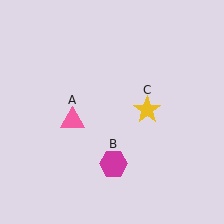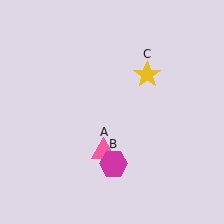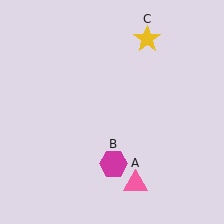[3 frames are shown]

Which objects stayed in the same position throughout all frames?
Magenta hexagon (object B) remained stationary.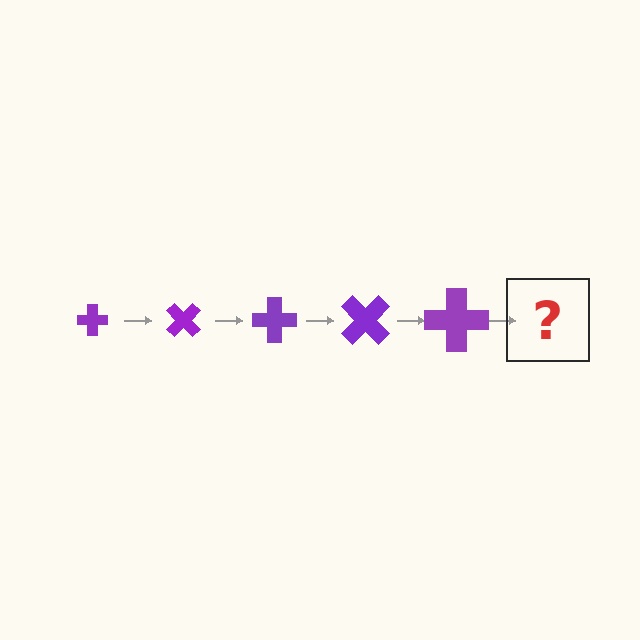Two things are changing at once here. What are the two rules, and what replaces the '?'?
The two rules are that the cross grows larger each step and it rotates 45 degrees each step. The '?' should be a cross, larger than the previous one and rotated 225 degrees from the start.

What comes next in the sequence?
The next element should be a cross, larger than the previous one and rotated 225 degrees from the start.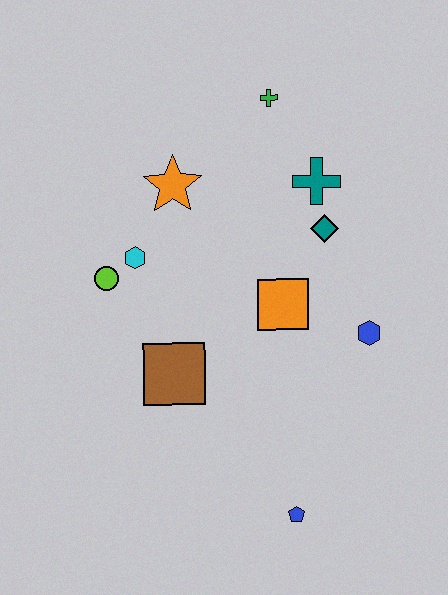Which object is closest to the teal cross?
The teal diamond is closest to the teal cross.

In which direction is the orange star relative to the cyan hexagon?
The orange star is above the cyan hexagon.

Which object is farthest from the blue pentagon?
The green cross is farthest from the blue pentagon.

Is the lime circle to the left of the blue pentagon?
Yes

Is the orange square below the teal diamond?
Yes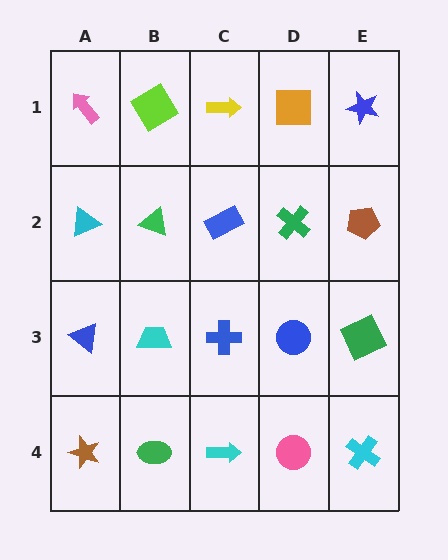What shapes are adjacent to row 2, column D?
An orange square (row 1, column D), a blue circle (row 3, column D), a blue rectangle (row 2, column C), a brown pentagon (row 2, column E).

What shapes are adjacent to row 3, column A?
A cyan triangle (row 2, column A), a brown star (row 4, column A), a cyan trapezoid (row 3, column B).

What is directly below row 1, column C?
A blue rectangle.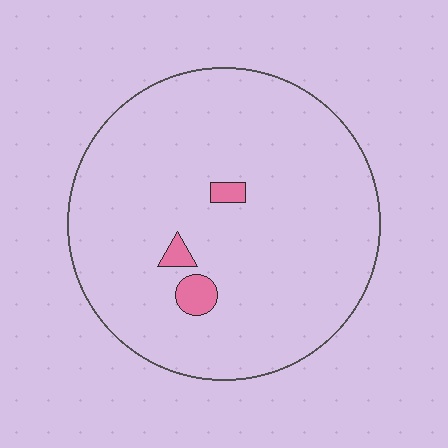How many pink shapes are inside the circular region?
3.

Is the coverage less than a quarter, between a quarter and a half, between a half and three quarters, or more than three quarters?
Less than a quarter.